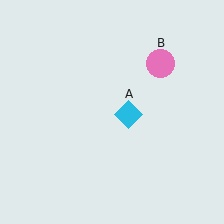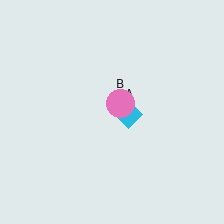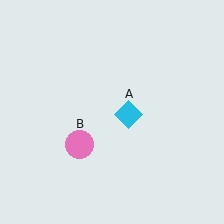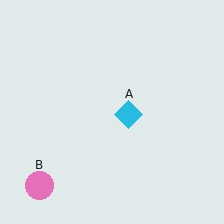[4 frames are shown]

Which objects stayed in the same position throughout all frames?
Cyan diamond (object A) remained stationary.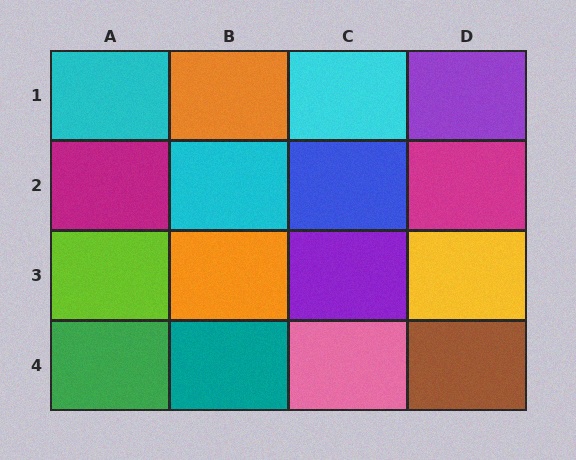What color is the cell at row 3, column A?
Lime.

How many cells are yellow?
1 cell is yellow.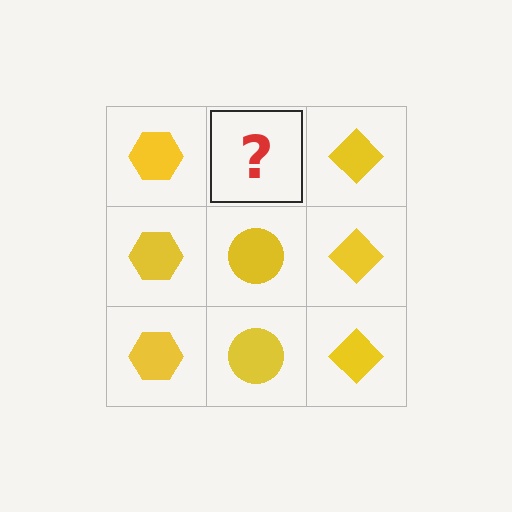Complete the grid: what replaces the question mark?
The question mark should be replaced with a yellow circle.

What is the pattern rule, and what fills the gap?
The rule is that each column has a consistent shape. The gap should be filled with a yellow circle.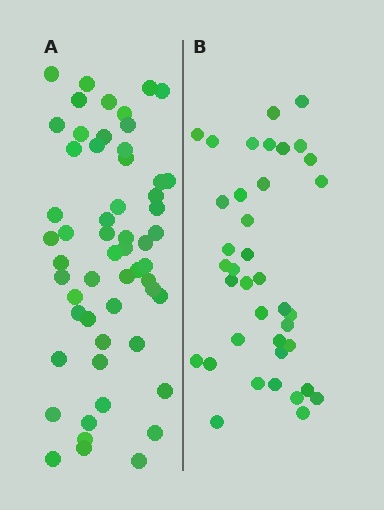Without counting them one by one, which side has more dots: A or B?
Region A (the left region) has more dots.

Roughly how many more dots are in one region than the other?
Region A has approximately 20 more dots than region B.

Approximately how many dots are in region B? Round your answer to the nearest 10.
About 40 dots. (The exact count is 38, which rounds to 40.)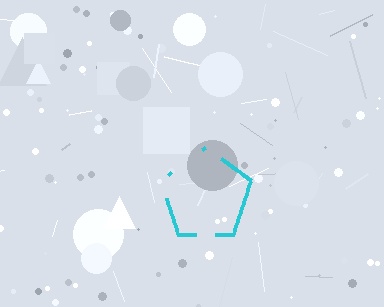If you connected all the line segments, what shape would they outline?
They would outline a pentagon.